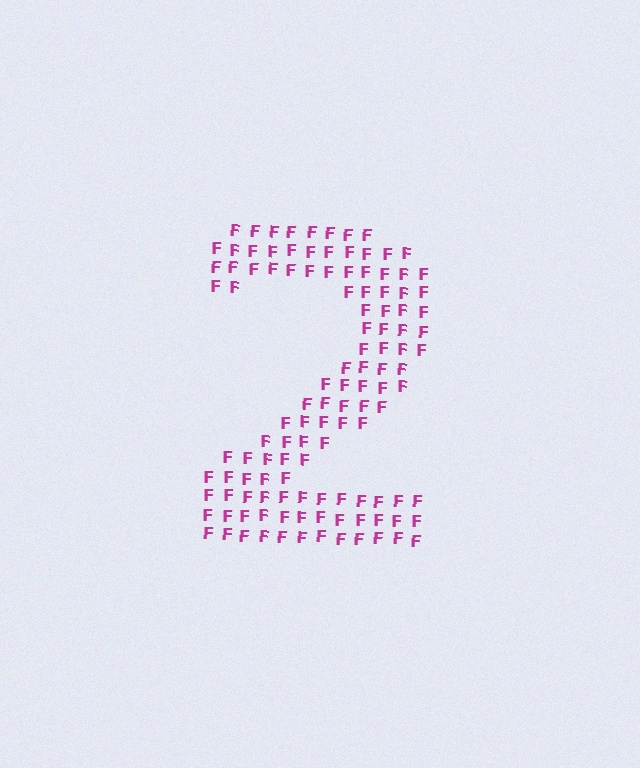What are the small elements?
The small elements are letter F's.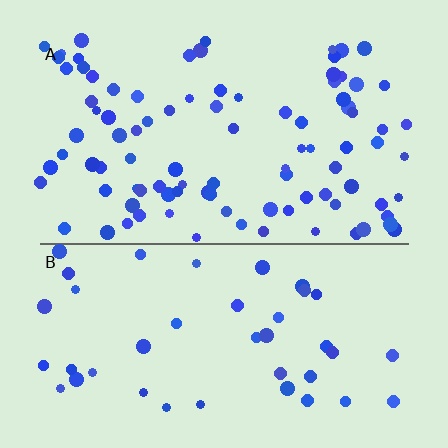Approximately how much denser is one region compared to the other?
Approximately 2.2× — region A over region B.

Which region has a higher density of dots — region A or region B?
A (the top).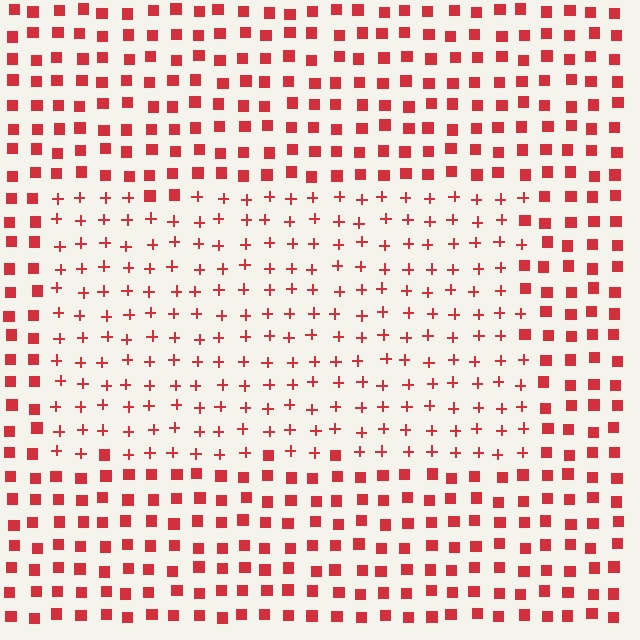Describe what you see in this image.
The image is filled with small red elements arranged in a uniform grid. A rectangle-shaped region contains plus signs, while the surrounding area contains squares. The boundary is defined purely by the change in element shape.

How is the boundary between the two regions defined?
The boundary is defined by a change in element shape: plus signs inside vs. squares outside. All elements share the same color and spacing.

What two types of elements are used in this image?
The image uses plus signs inside the rectangle region and squares outside it.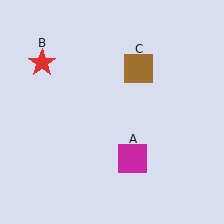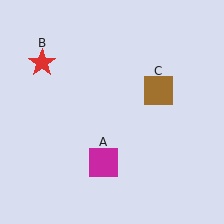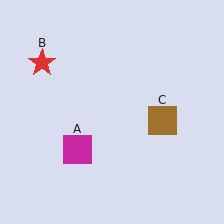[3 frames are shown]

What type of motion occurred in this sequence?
The magenta square (object A), brown square (object C) rotated clockwise around the center of the scene.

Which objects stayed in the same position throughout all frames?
Red star (object B) remained stationary.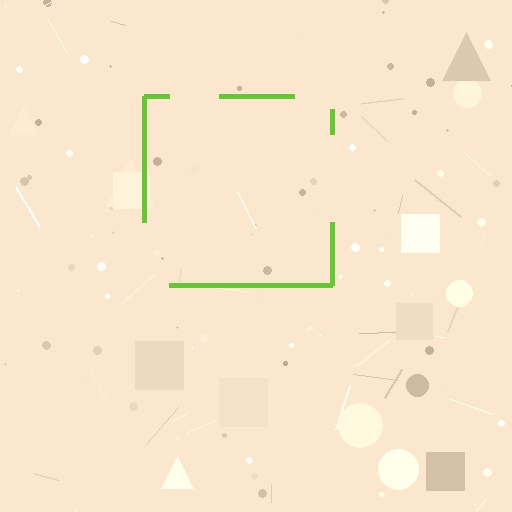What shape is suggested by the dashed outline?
The dashed outline suggests a square.